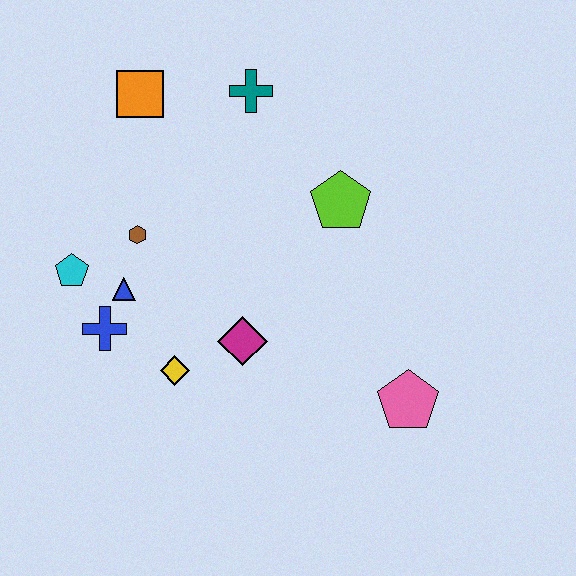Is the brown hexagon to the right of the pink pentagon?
No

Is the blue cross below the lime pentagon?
Yes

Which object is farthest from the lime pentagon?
The cyan pentagon is farthest from the lime pentagon.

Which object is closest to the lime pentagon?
The teal cross is closest to the lime pentagon.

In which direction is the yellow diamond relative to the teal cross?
The yellow diamond is below the teal cross.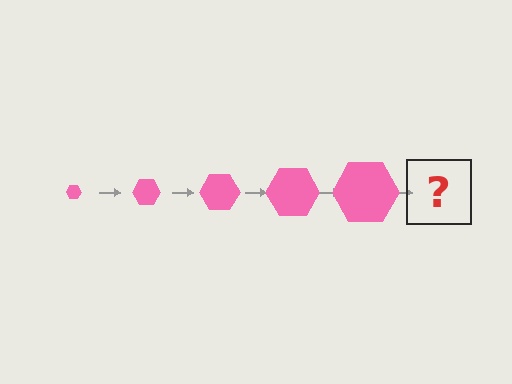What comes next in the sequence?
The next element should be a pink hexagon, larger than the previous one.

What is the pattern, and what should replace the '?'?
The pattern is that the hexagon gets progressively larger each step. The '?' should be a pink hexagon, larger than the previous one.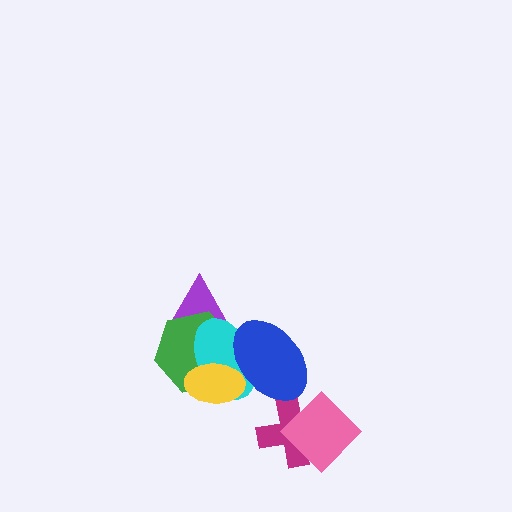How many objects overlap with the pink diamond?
1 object overlaps with the pink diamond.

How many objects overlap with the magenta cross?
1 object overlaps with the magenta cross.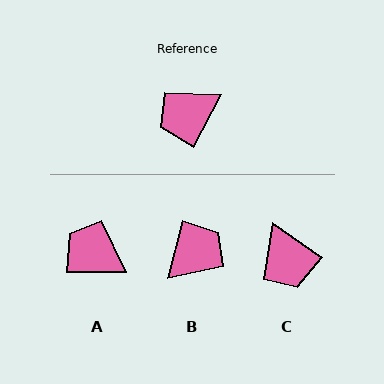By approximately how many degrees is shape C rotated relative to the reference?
Approximately 83 degrees counter-clockwise.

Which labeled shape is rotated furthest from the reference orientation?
B, about 166 degrees away.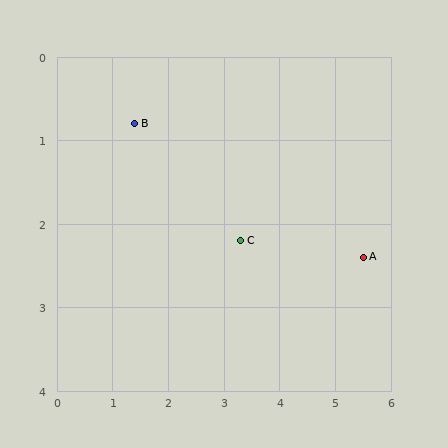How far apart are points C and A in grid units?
Points C and A are about 2.2 grid units apart.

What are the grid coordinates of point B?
Point B is at approximately (1.4, 0.8).